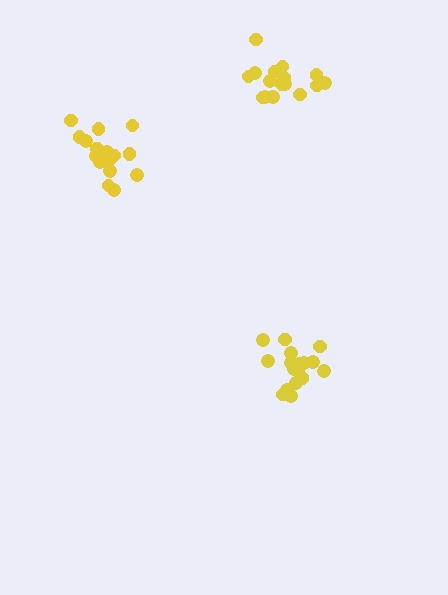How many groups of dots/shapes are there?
There are 3 groups.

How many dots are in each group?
Group 1: 17 dots, Group 2: 17 dots, Group 3: 16 dots (50 total).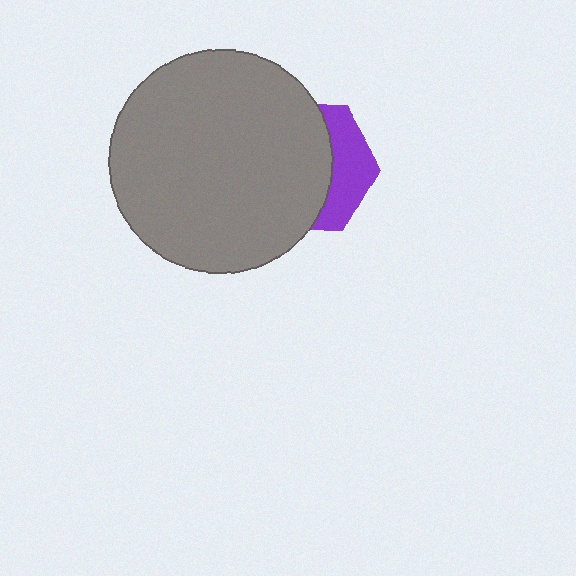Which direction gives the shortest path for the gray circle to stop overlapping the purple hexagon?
Moving left gives the shortest separation.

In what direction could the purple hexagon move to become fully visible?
The purple hexagon could move right. That would shift it out from behind the gray circle entirely.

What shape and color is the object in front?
The object in front is a gray circle.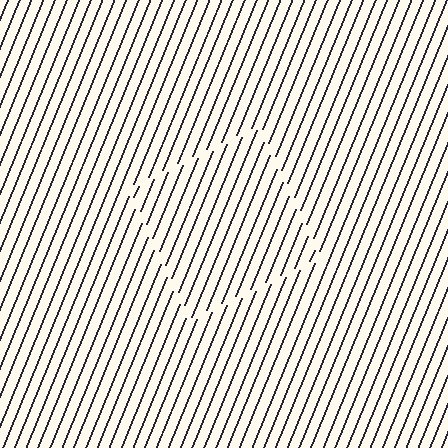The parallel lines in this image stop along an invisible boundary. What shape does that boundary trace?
An illusory square. The interior of the shape contains the same grating, shifted by half a period — the contour is defined by the phase discontinuity where line-ends from the inner and outer gratings abut.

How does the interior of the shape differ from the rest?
The interior of the shape contains the same grating, shifted by half a period — the contour is defined by the phase discontinuity where line-ends from the inner and outer gratings abut.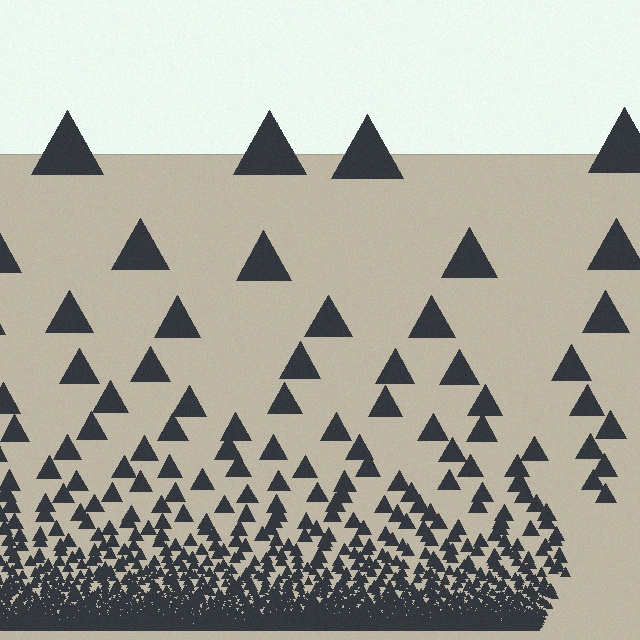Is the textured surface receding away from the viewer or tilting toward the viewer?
The surface appears to tilt toward the viewer. Texture elements get larger and sparser toward the top.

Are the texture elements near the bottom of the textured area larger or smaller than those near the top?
Smaller. The gradient is inverted — elements near the bottom are smaller and denser.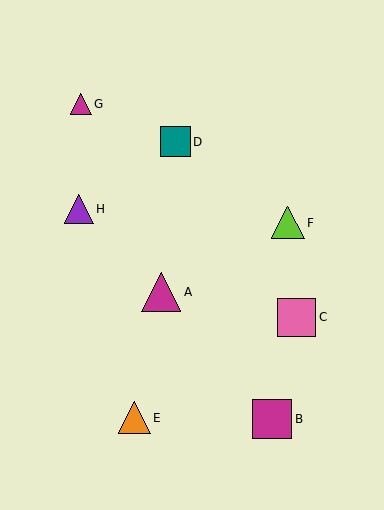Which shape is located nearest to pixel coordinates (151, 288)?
The magenta triangle (labeled A) at (161, 292) is nearest to that location.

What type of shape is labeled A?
Shape A is a magenta triangle.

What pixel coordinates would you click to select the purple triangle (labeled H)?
Click at (79, 209) to select the purple triangle H.